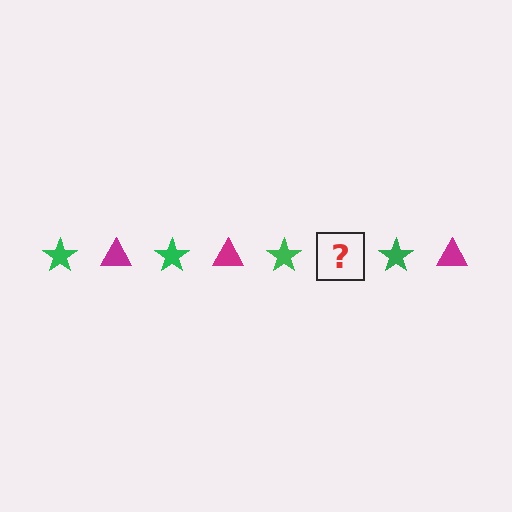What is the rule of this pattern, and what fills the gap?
The rule is that the pattern alternates between green star and magenta triangle. The gap should be filled with a magenta triangle.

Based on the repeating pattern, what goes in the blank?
The blank should be a magenta triangle.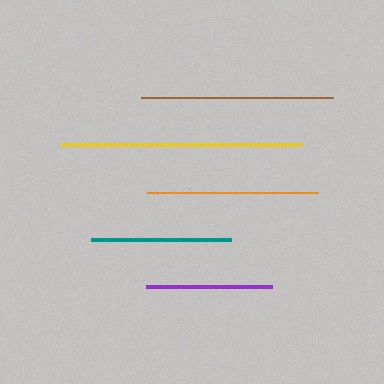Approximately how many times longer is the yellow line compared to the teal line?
The yellow line is approximately 1.7 times the length of the teal line.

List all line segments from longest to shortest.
From longest to shortest: yellow, brown, orange, teal, purple.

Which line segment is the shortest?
The purple line is the shortest at approximately 126 pixels.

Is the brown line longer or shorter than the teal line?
The brown line is longer than the teal line.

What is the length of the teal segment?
The teal segment is approximately 140 pixels long.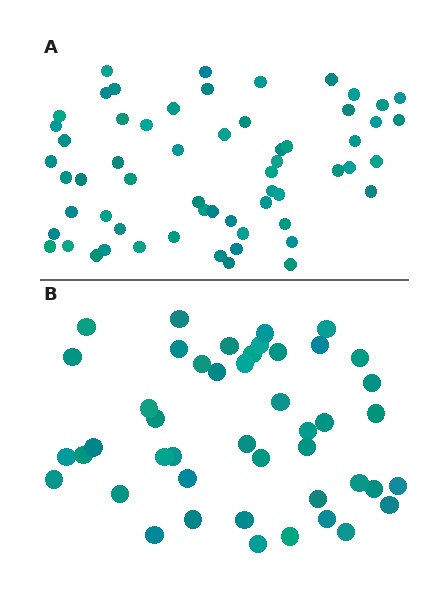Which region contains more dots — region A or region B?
Region A (the top region) has more dots.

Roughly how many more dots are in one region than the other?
Region A has approximately 15 more dots than region B.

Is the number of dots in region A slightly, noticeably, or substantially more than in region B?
Region A has noticeably more, but not dramatically so. The ratio is roughly 1.3 to 1.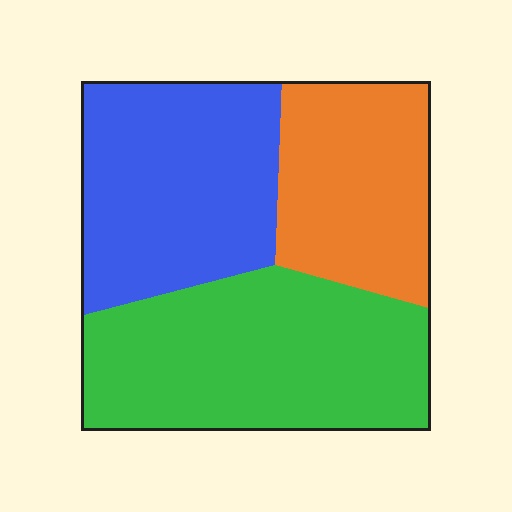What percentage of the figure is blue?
Blue takes up about one third (1/3) of the figure.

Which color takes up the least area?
Orange, at roughly 25%.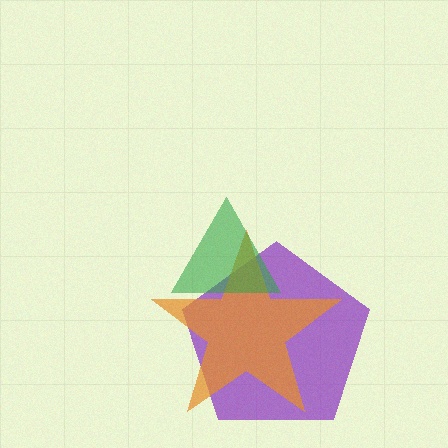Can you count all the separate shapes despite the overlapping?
Yes, there are 3 separate shapes.